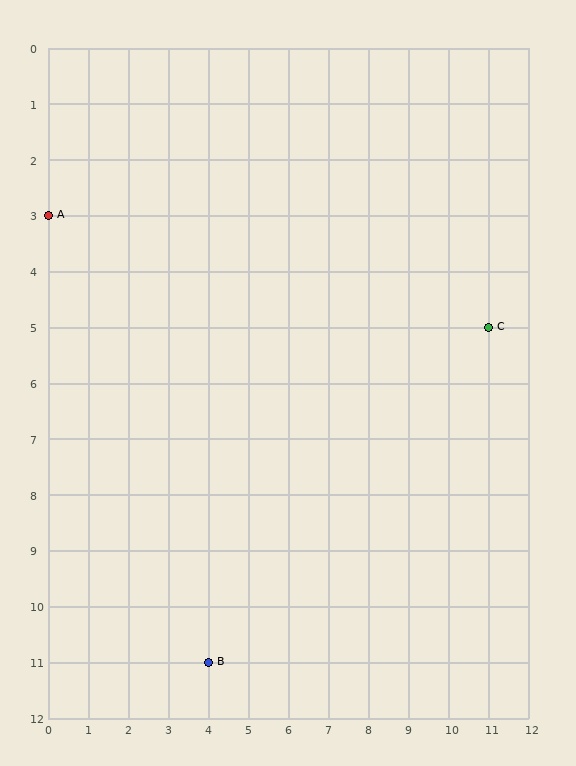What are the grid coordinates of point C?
Point C is at grid coordinates (11, 5).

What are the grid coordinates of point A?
Point A is at grid coordinates (0, 3).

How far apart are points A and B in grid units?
Points A and B are 4 columns and 8 rows apart (about 8.9 grid units diagonally).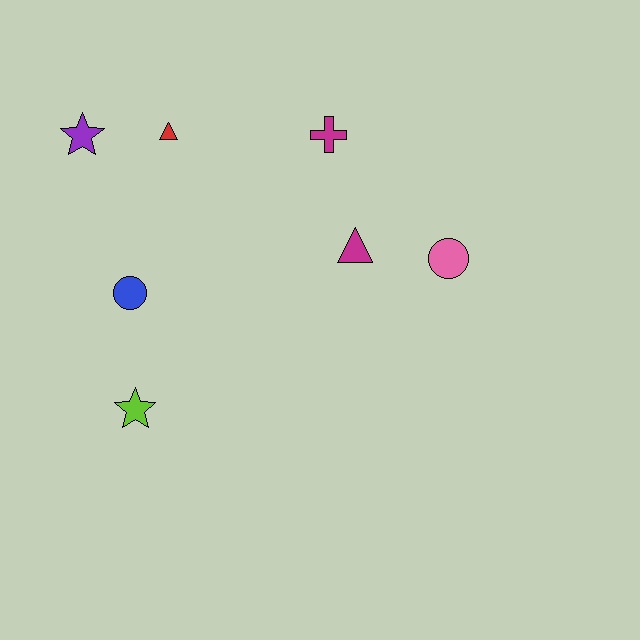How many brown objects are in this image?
There are no brown objects.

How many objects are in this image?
There are 7 objects.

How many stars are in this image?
There are 2 stars.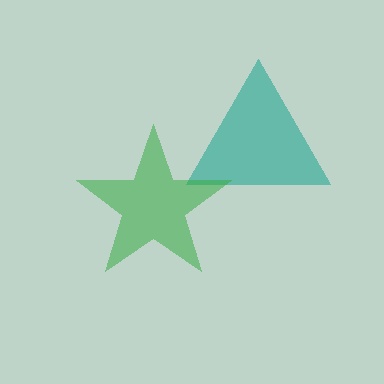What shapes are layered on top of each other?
The layered shapes are: a teal triangle, a green star.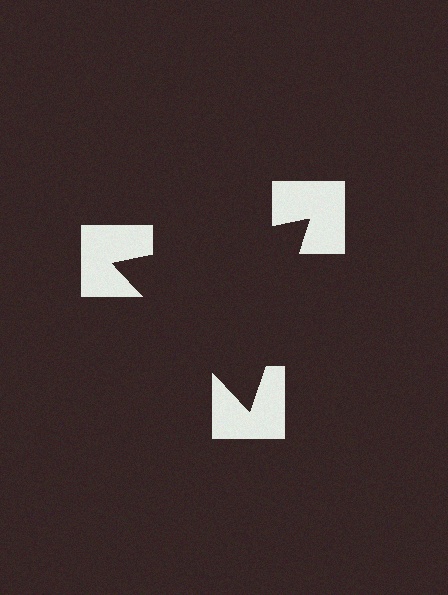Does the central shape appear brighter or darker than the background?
It typically appears slightly darker than the background, even though no actual brightness change is drawn.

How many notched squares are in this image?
There are 3 — one at each vertex of the illusory triangle.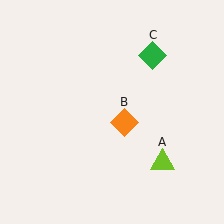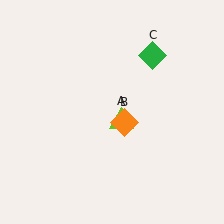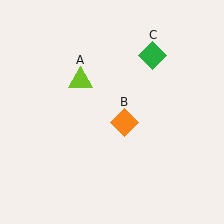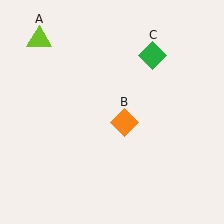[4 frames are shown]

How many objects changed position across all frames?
1 object changed position: lime triangle (object A).